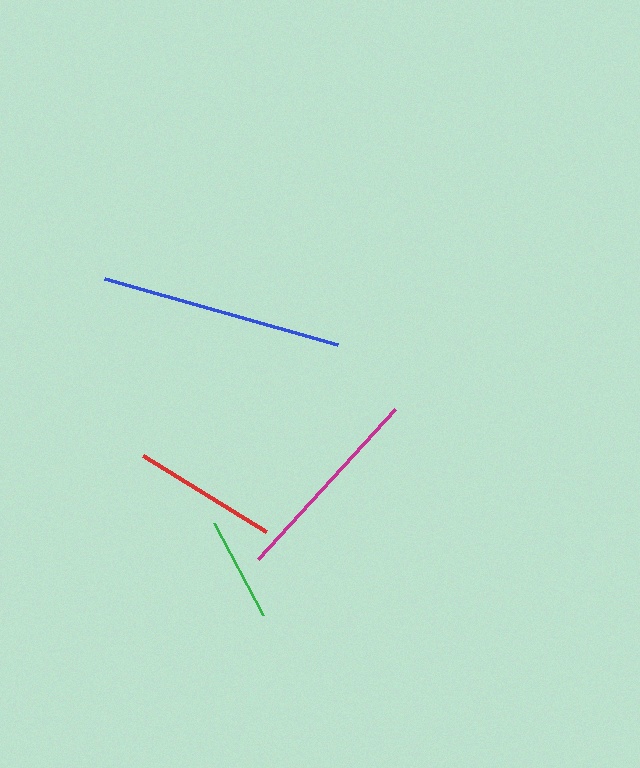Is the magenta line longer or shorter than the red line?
The magenta line is longer than the red line.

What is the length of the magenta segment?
The magenta segment is approximately 203 pixels long.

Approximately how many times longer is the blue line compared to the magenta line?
The blue line is approximately 1.2 times the length of the magenta line.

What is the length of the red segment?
The red segment is approximately 145 pixels long.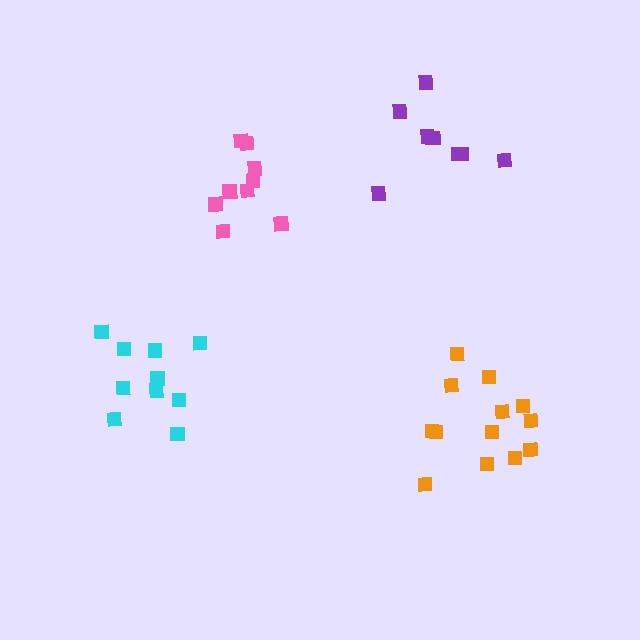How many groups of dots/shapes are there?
There are 4 groups.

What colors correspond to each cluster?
The clusters are colored: purple, pink, orange, cyan.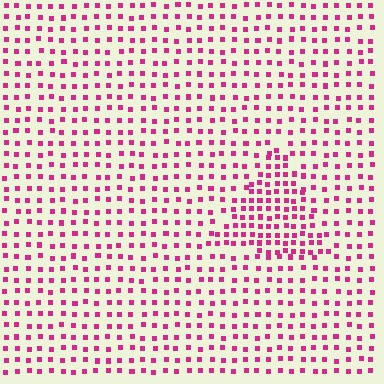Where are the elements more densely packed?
The elements are more densely packed inside the triangle boundary.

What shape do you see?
I see a triangle.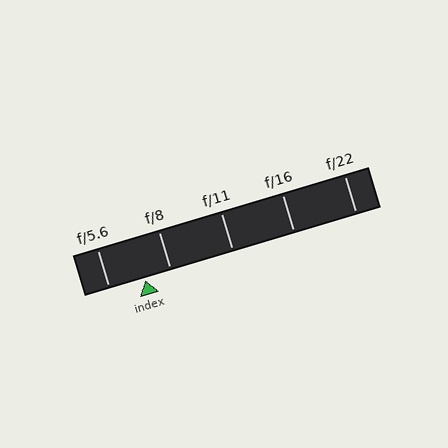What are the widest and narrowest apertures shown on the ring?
The widest aperture shown is f/5.6 and the narrowest is f/22.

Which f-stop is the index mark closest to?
The index mark is closest to f/8.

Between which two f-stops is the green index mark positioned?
The index mark is between f/5.6 and f/8.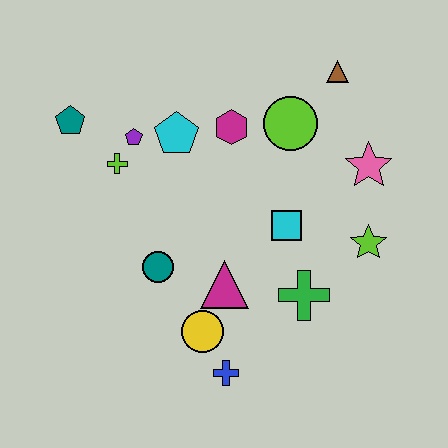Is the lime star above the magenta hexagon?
No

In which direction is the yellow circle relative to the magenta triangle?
The yellow circle is below the magenta triangle.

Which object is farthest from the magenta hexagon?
The blue cross is farthest from the magenta hexagon.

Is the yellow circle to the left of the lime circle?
Yes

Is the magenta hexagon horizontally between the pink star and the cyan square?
No